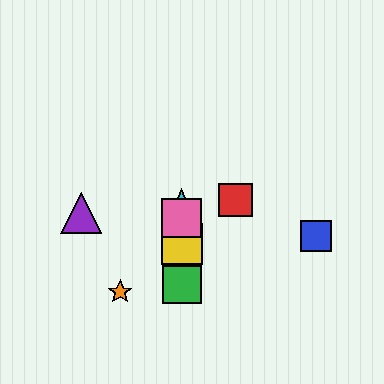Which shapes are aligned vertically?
The green square, the yellow square, the cyan star, the pink square are aligned vertically.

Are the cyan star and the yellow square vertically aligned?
Yes, both are at x≈182.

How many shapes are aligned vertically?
4 shapes (the green square, the yellow square, the cyan star, the pink square) are aligned vertically.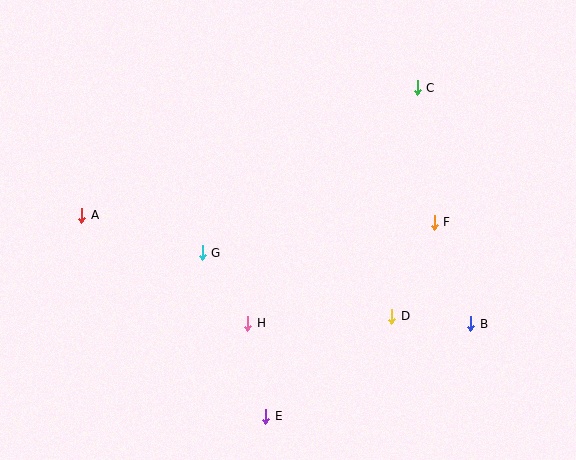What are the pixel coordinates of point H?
Point H is at (247, 324).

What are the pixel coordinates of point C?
Point C is at (417, 87).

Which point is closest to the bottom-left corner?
Point A is closest to the bottom-left corner.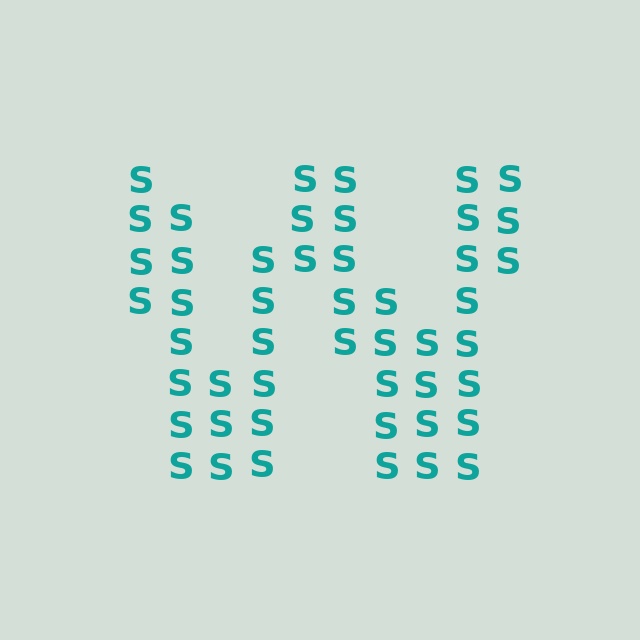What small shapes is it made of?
It is made of small letter S's.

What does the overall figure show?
The overall figure shows the letter W.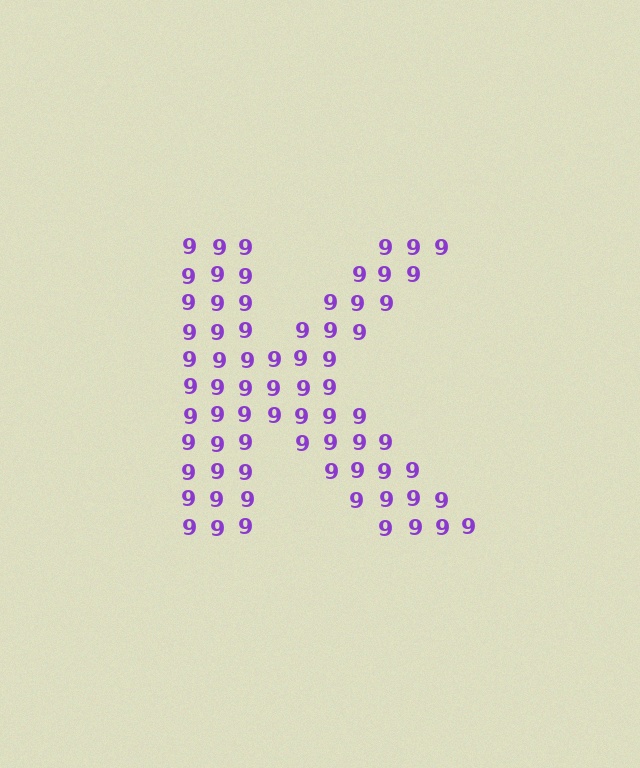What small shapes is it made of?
It is made of small digit 9's.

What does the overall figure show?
The overall figure shows the letter K.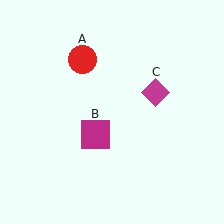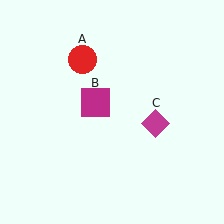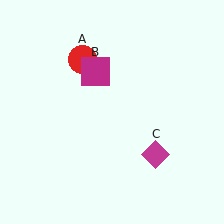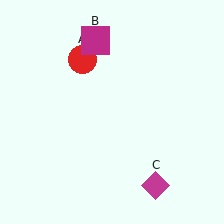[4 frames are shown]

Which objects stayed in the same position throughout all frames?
Red circle (object A) remained stationary.